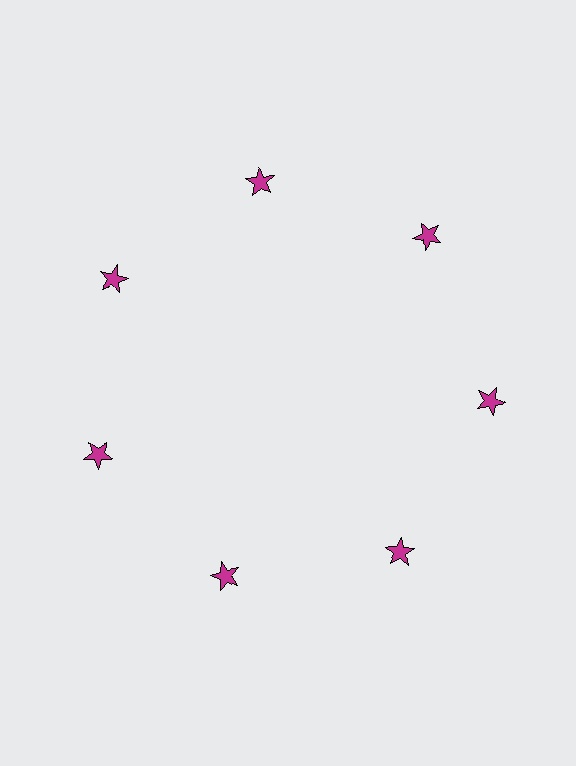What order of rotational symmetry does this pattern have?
This pattern has 7-fold rotational symmetry.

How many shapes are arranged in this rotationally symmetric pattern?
There are 7 shapes, arranged in 7 groups of 1.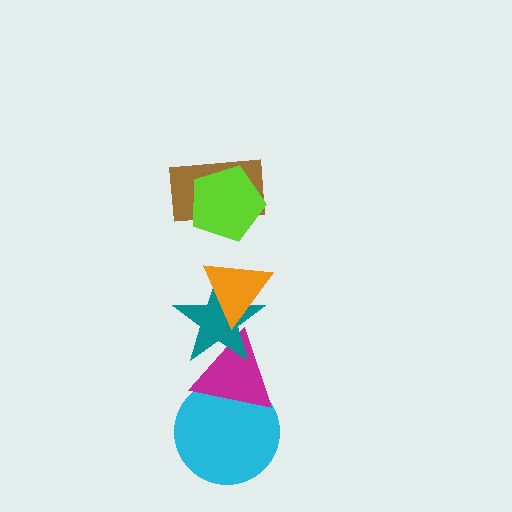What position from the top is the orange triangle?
The orange triangle is 3rd from the top.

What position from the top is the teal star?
The teal star is 4th from the top.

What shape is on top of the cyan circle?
The magenta triangle is on top of the cyan circle.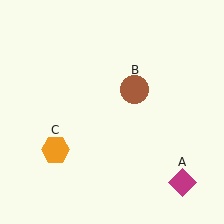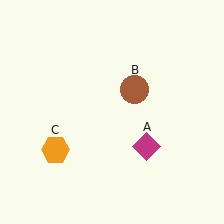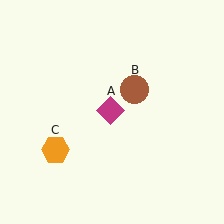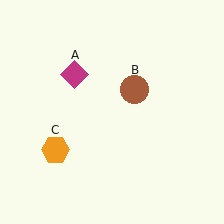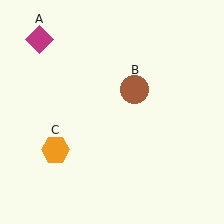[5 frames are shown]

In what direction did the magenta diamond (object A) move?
The magenta diamond (object A) moved up and to the left.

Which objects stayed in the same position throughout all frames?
Brown circle (object B) and orange hexagon (object C) remained stationary.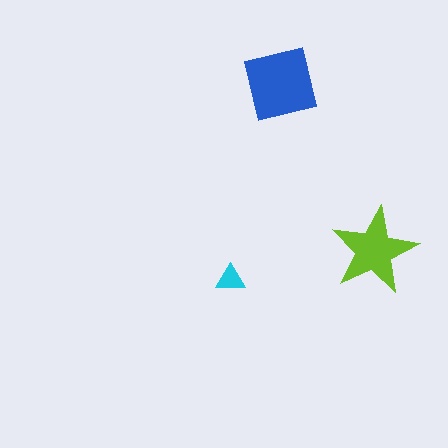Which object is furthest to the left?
The cyan triangle is leftmost.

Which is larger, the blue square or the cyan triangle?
The blue square.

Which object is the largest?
The blue square.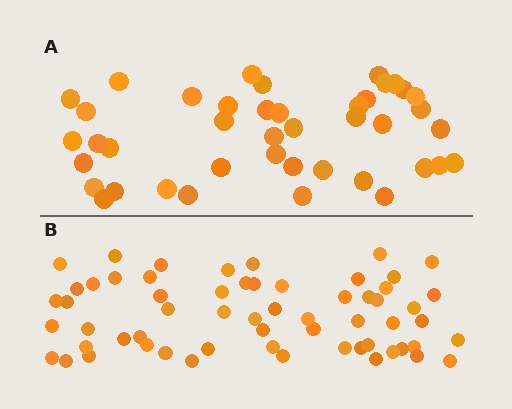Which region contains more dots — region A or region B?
Region B (the bottom region) has more dots.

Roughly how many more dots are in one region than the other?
Region B has approximately 20 more dots than region A.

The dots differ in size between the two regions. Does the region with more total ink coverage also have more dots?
No. Region A has more total ink coverage because its dots are larger, but region B actually contains more individual dots. Total area can be misleading — the number of items is what matters here.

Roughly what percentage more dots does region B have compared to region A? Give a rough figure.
About 45% more.